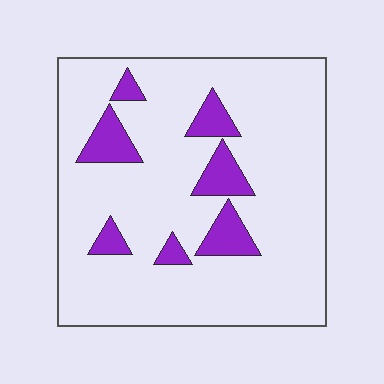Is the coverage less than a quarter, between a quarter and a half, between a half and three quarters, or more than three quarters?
Less than a quarter.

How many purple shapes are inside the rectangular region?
7.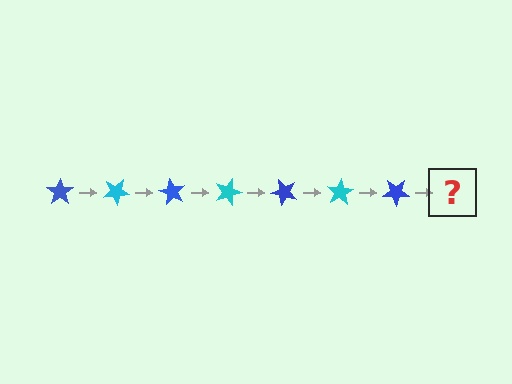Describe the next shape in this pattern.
It should be a cyan star, rotated 210 degrees from the start.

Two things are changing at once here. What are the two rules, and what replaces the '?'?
The two rules are that it rotates 30 degrees each step and the color cycles through blue and cyan. The '?' should be a cyan star, rotated 210 degrees from the start.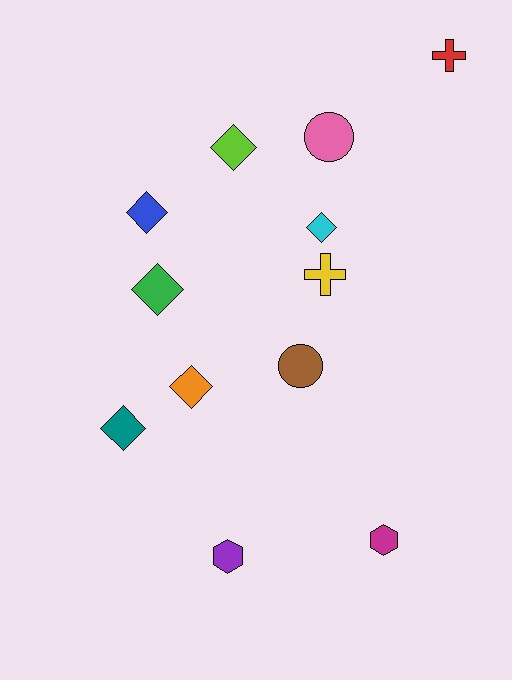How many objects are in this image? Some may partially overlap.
There are 12 objects.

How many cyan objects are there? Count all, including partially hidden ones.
There is 1 cyan object.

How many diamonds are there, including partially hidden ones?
There are 6 diamonds.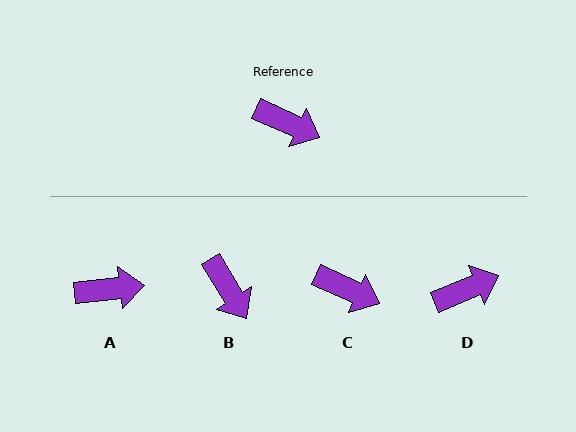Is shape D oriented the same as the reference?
No, it is off by about 47 degrees.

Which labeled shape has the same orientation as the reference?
C.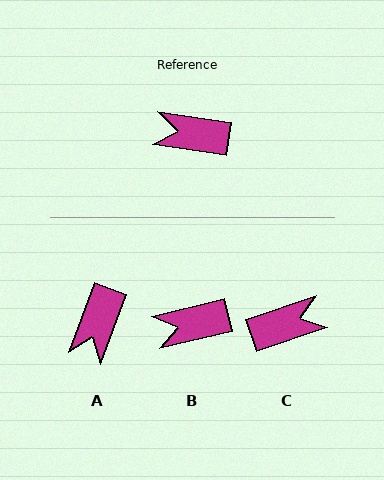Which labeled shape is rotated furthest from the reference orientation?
C, about 153 degrees away.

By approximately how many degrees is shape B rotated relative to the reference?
Approximately 22 degrees counter-clockwise.